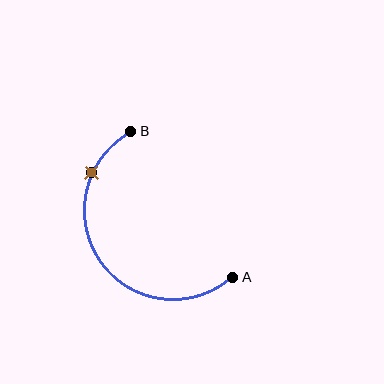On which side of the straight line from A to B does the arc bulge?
The arc bulges below and to the left of the straight line connecting A and B.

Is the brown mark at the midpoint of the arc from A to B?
No. The brown mark lies on the arc but is closer to endpoint B. The arc midpoint would be at the point on the curve equidistant along the arc from both A and B.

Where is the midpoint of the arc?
The arc midpoint is the point on the curve farthest from the straight line joining A and B. It sits below and to the left of that line.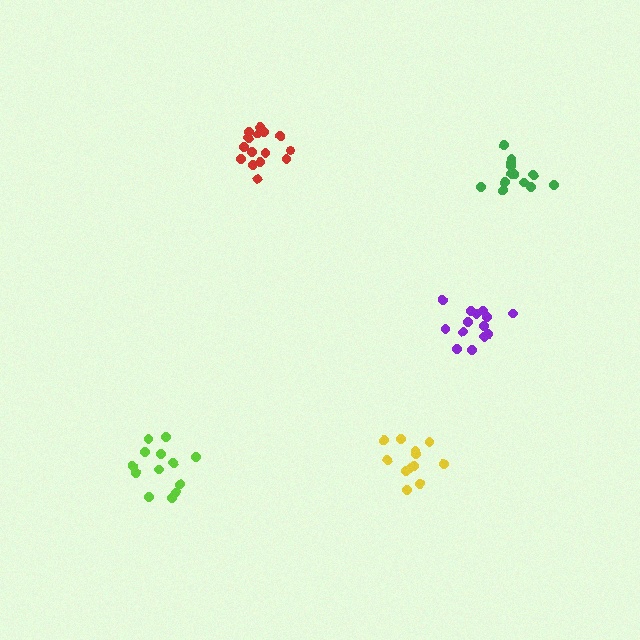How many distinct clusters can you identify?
There are 5 distinct clusters.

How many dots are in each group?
Group 1: 13 dots, Group 2: 12 dots, Group 3: 15 dots, Group 4: 13 dots, Group 5: 14 dots (67 total).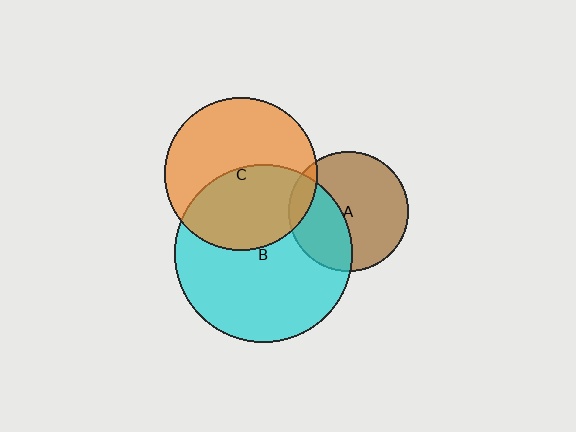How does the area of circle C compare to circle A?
Approximately 1.6 times.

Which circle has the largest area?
Circle B (cyan).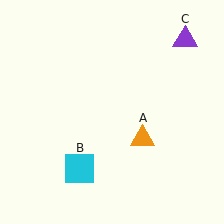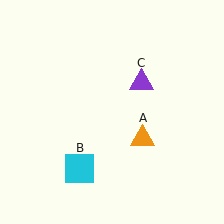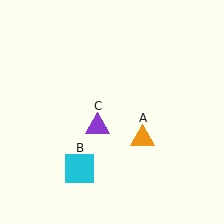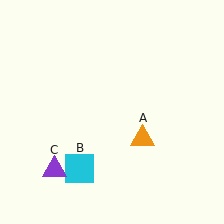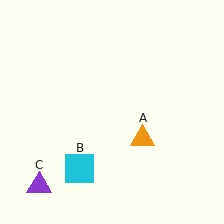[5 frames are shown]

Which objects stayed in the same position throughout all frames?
Orange triangle (object A) and cyan square (object B) remained stationary.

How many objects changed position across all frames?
1 object changed position: purple triangle (object C).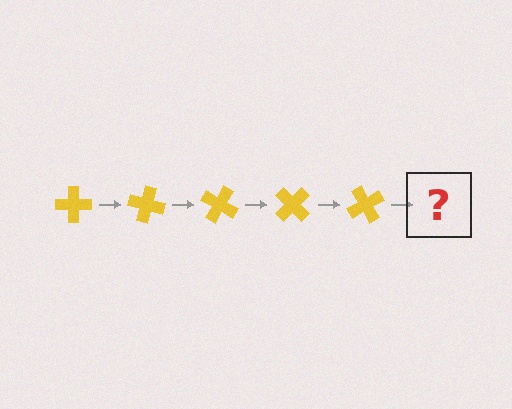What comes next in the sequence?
The next element should be a yellow cross rotated 75 degrees.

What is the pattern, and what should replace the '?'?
The pattern is that the cross rotates 15 degrees each step. The '?' should be a yellow cross rotated 75 degrees.